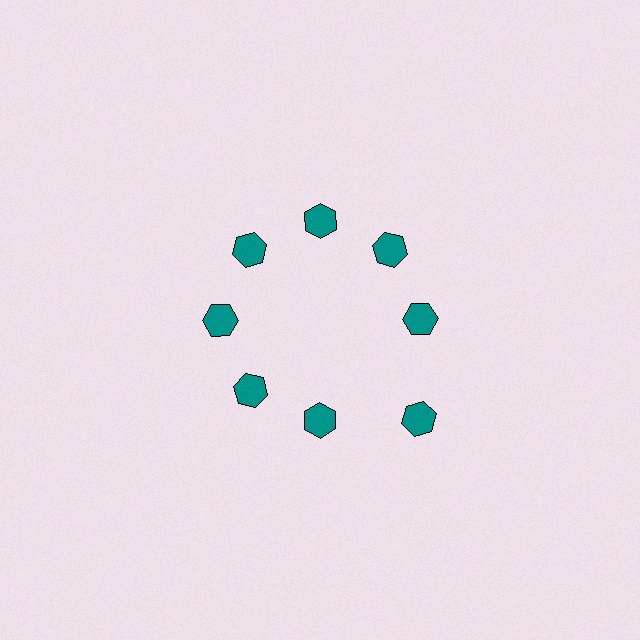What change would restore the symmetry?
The symmetry would be restored by moving it inward, back onto the ring so that all 8 hexagons sit at equal angles and equal distance from the center.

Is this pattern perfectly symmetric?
No. The 8 teal hexagons are arranged in a ring, but one element near the 4 o'clock position is pushed outward from the center, breaking the 8-fold rotational symmetry.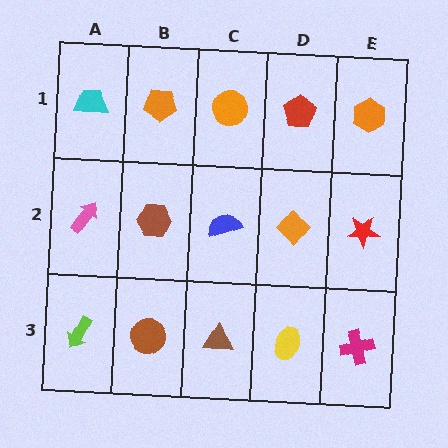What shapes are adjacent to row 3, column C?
A blue semicircle (row 2, column C), a brown circle (row 3, column B), a yellow ellipse (row 3, column D).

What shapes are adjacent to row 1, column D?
An orange diamond (row 2, column D), an orange circle (row 1, column C), an orange hexagon (row 1, column E).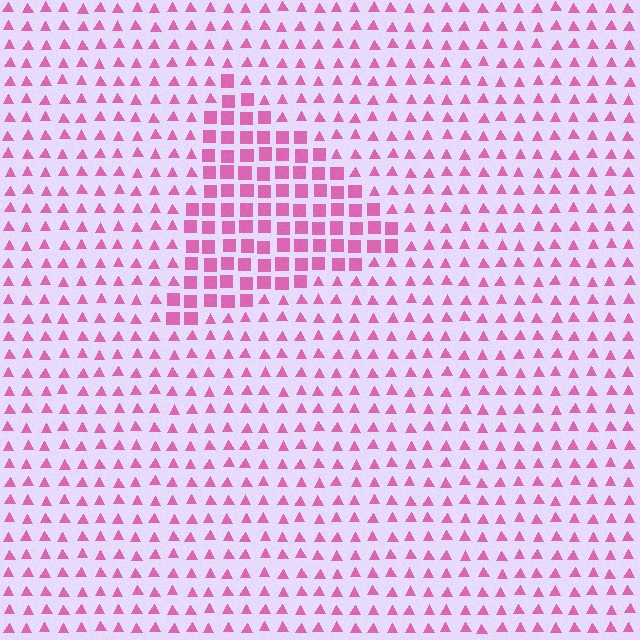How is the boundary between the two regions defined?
The boundary is defined by a change in element shape: squares inside vs. triangles outside. All elements share the same color and spacing.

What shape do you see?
I see a triangle.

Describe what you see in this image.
The image is filled with small pink elements arranged in a uniform grid. A triangle-shaped region contains squares, while the surrounding area contains triangles. The boundary is defined purely by the change in element shape.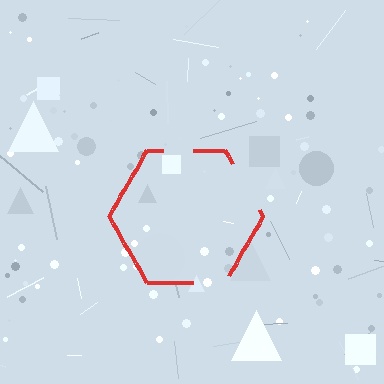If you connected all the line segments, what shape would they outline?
They would outline a hexagon.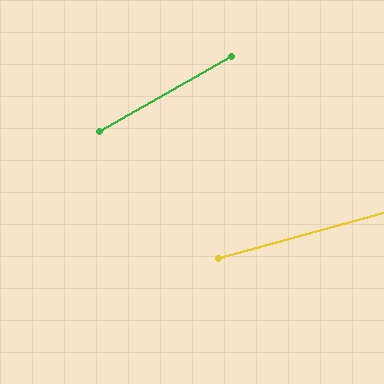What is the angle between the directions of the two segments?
Approximately 14 degrees.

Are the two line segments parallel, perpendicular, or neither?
Neither parallel nor perpendicular — they differ by about 14°.